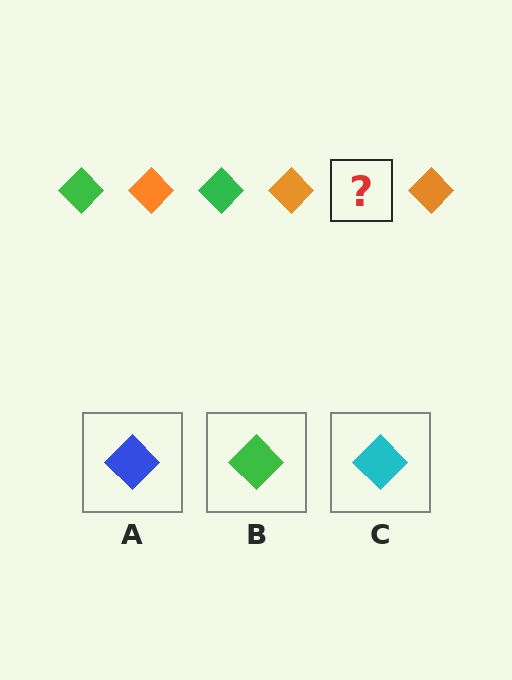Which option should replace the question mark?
Option B.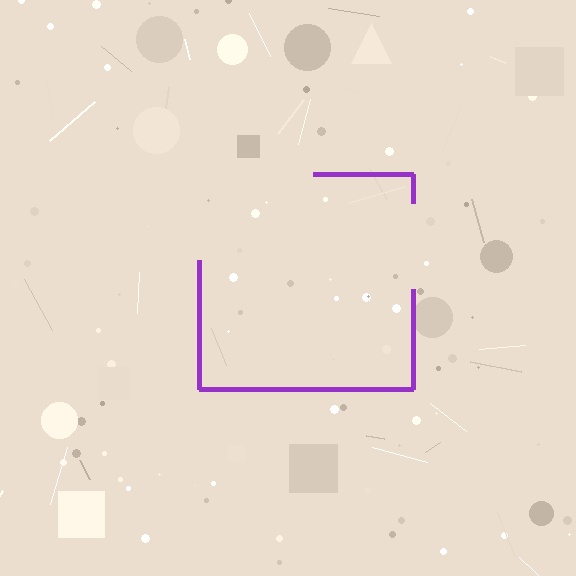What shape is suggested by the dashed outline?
The dashed outline suggests a square.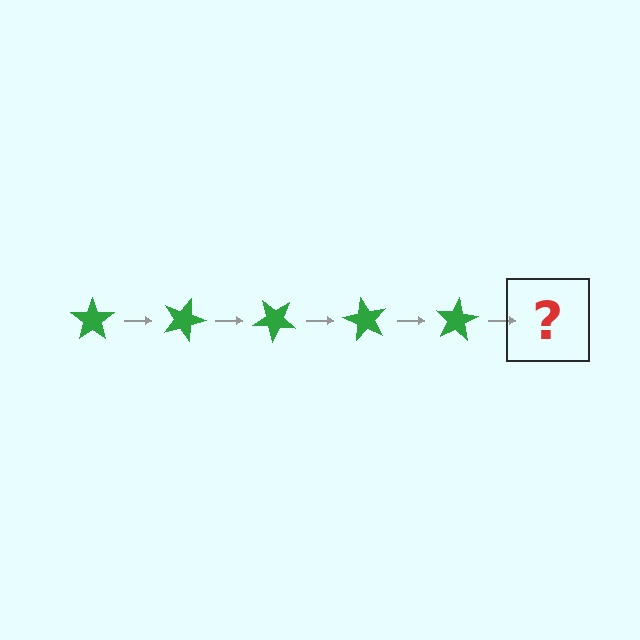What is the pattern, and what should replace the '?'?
The pattern is that the star rotates 20 degrees each step. The '?' should be a green star rotated 100 degrees.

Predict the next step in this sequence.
The next step is a green star rotated 100 degrees.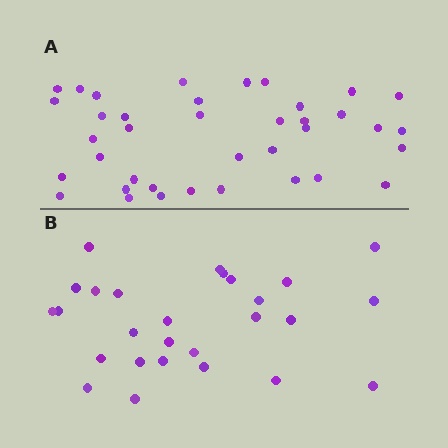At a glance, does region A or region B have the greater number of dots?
Region A (the top region) has more dots.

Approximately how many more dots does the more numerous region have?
Region A has roughly 12 or so more dots than region B.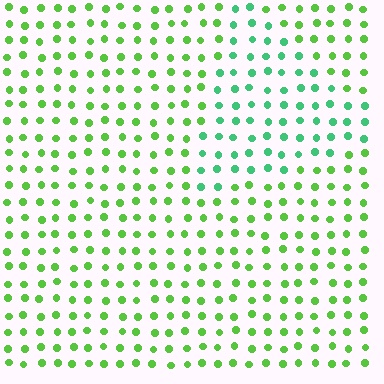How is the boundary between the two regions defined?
The boundary is defined purely by a slight shift in hue (about 37 degrees). Spacing, size, and orientation are identical on both sides.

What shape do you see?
I see a triangle.